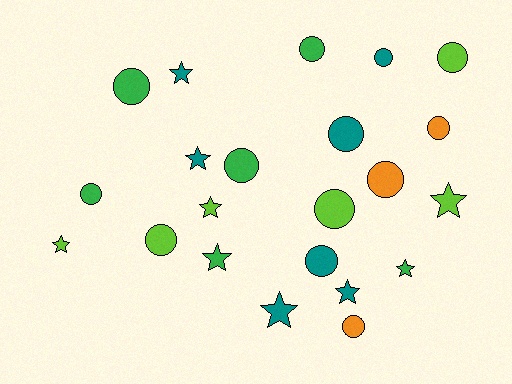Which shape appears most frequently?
Circle, with 13 objects.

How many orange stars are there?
There are no orange stars.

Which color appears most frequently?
Teal, with 7 objects.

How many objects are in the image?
There are 22 objects.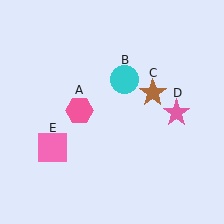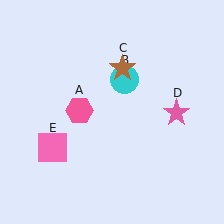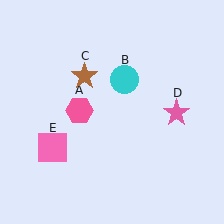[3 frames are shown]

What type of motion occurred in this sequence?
The brown star (object C) rotated counterclockwise around the center of the scene.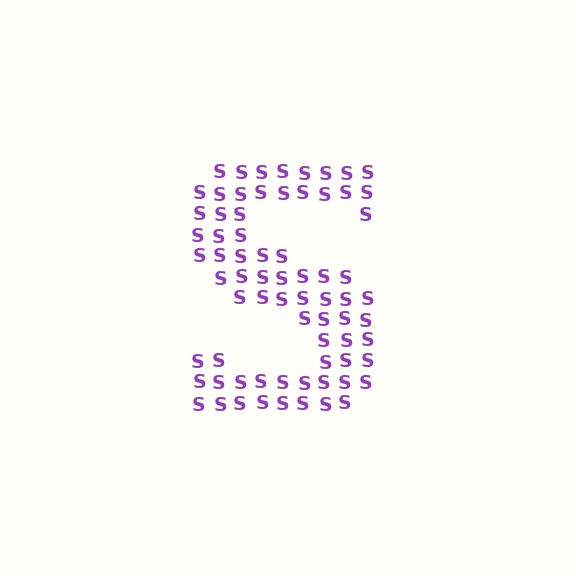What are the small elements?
The small elements are letter S's.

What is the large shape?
The large shape is the letter S.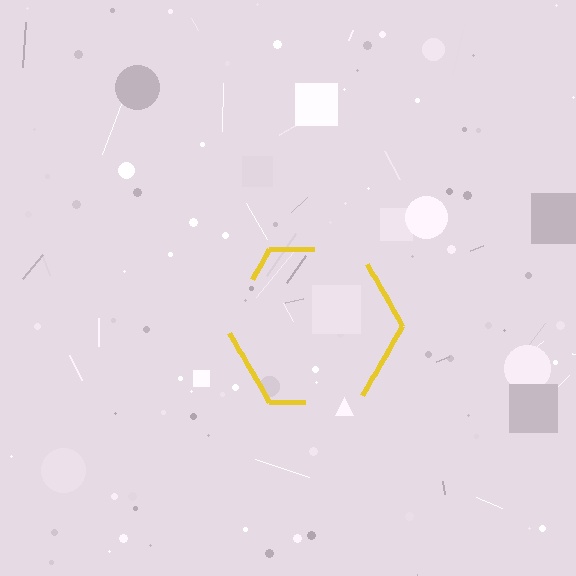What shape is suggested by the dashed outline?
The dashed outline suggests a hexagon.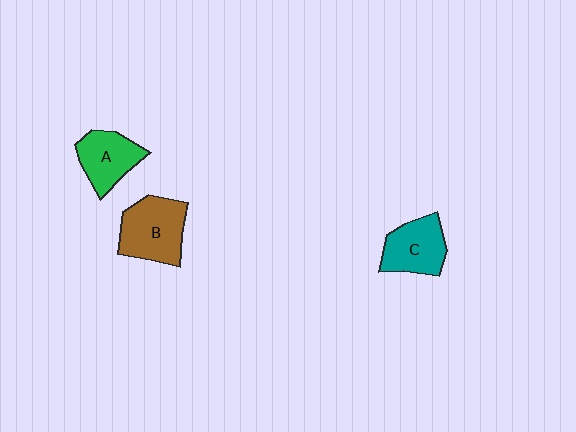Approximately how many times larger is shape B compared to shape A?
Approximately 1.3 times.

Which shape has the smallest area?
Shape A (green).